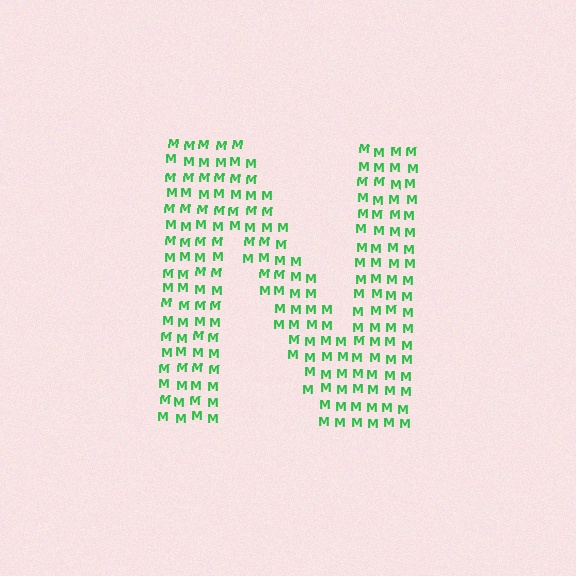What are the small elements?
The small elements are letter M's.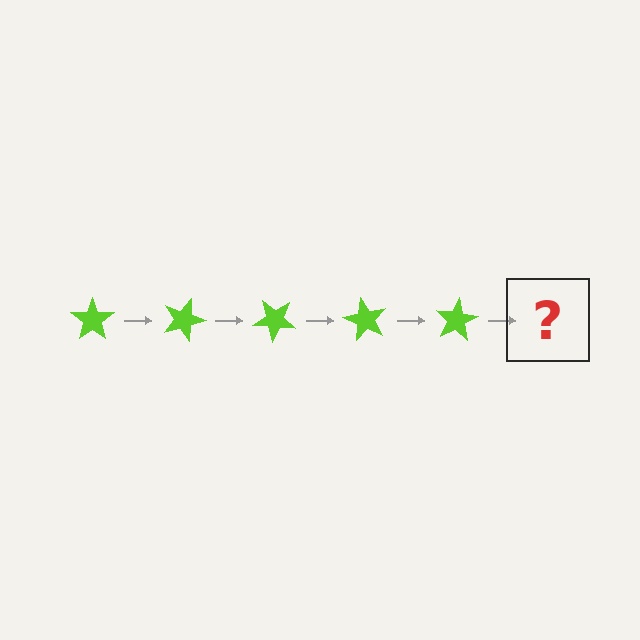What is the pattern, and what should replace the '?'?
The pattern is that the star rotates 20 degrees each step. The '?' should be a lime star rotated 100 degrees.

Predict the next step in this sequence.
The next step is a lime star rotated 100 degrees.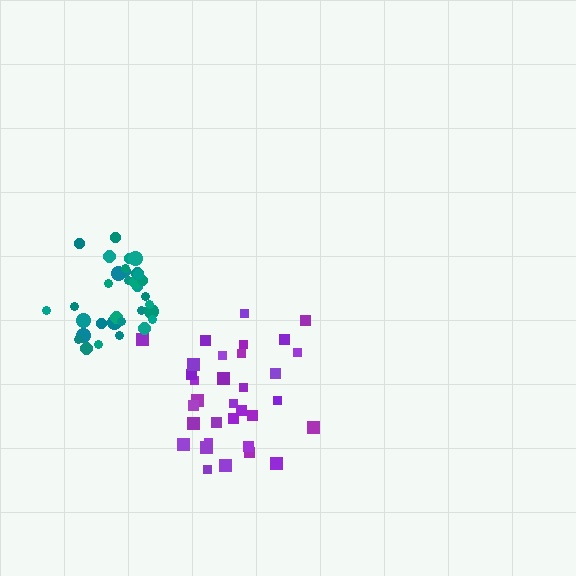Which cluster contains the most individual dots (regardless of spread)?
Purple (33).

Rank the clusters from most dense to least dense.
teal, purple.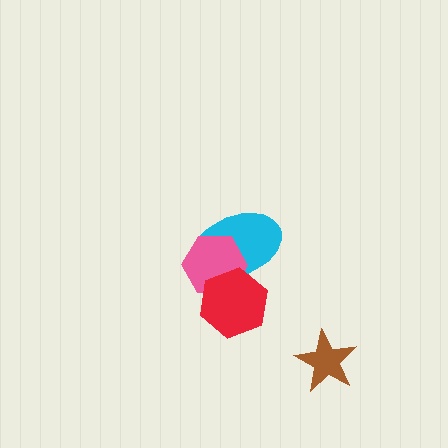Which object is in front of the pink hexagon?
The red hexagon is in front of the pink hexagon.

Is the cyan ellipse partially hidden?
Yes, it is partially covered by another shape.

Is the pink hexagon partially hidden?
Yes, it is partially covered by another shape.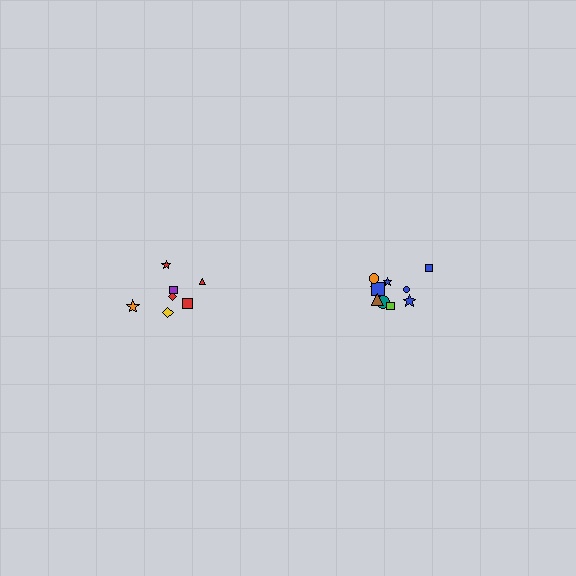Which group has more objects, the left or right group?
The right group.